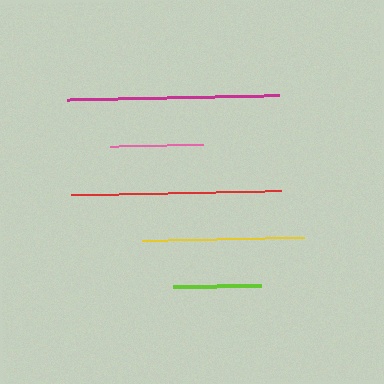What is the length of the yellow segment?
The yellow segment is approximately 162 pixels long.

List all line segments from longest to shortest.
From longest to shortest: magenta, red, yellow, pink, lime.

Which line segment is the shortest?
The lime line is the shortest at approximately 88 pixels.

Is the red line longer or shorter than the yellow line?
The red line is longer than the yellow line.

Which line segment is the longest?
The magenta line is the longest at approximately 212 pixels.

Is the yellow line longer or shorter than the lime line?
The yellow line is longer than the lime line.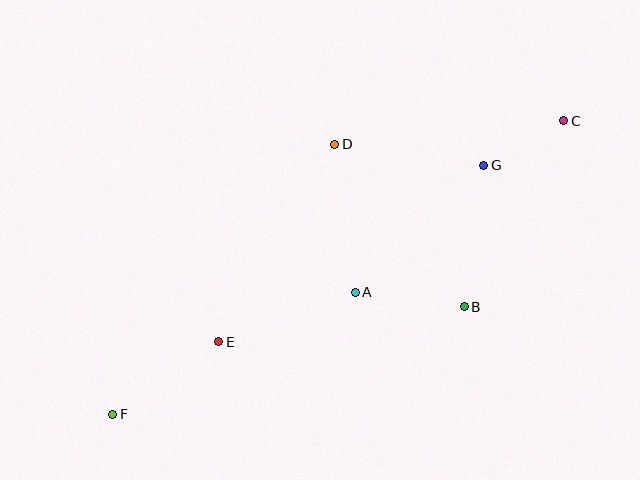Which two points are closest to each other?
Points C and G are closest to each other.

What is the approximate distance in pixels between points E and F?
The distance between E and F is approximately 129 pixels.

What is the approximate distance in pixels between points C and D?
The distance between C and D is approximately 231 pixels.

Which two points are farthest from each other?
Points C and F are farthest from each other.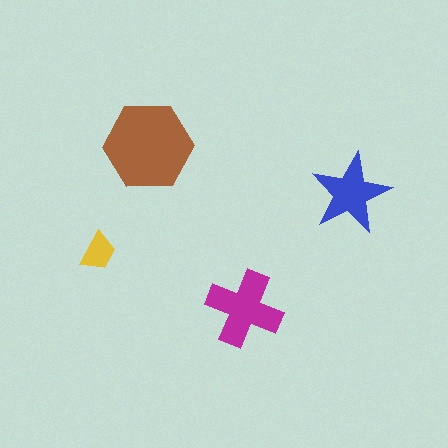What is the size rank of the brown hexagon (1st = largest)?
1st.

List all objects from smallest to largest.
The yellow trapezoid, the blue star, the magenta cross, the brown hexagon.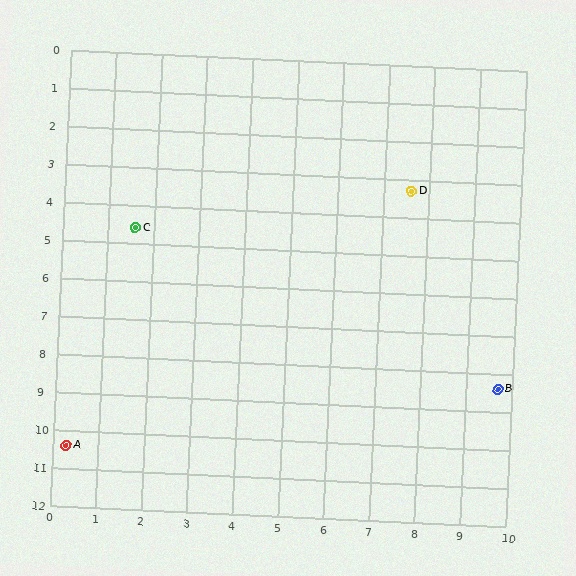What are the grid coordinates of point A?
Point A is at approximately (0.3, 10.4).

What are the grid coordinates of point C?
Point C is at approximately (1.6, 4.6).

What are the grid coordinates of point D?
Point D is at approximately (7.6, 3.3).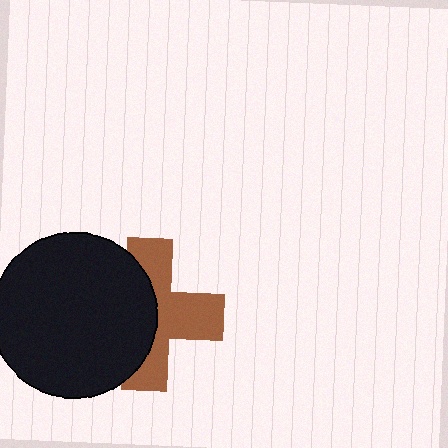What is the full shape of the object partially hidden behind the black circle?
The partially hidden object is a brown cross.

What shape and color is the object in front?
The object in front is a black circle.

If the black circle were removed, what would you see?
You would see the complete brown cross.